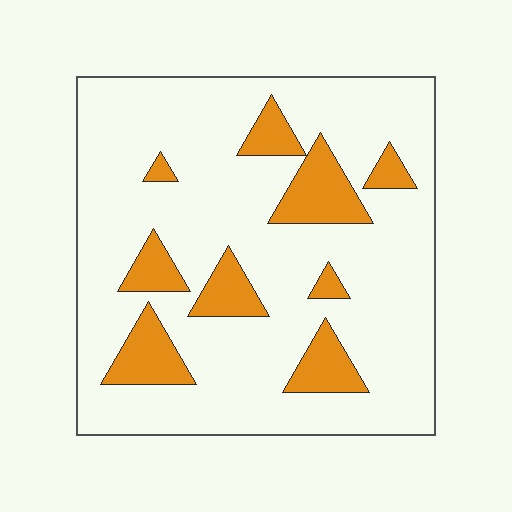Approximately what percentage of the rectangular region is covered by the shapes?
Approximately 20%.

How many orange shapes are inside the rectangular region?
9.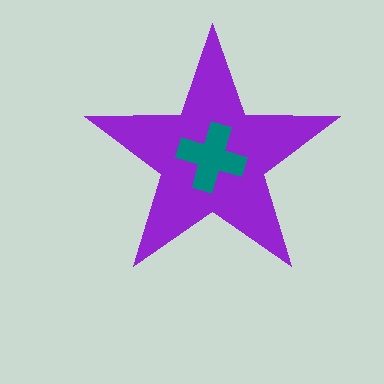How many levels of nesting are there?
2.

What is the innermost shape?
The teal cross.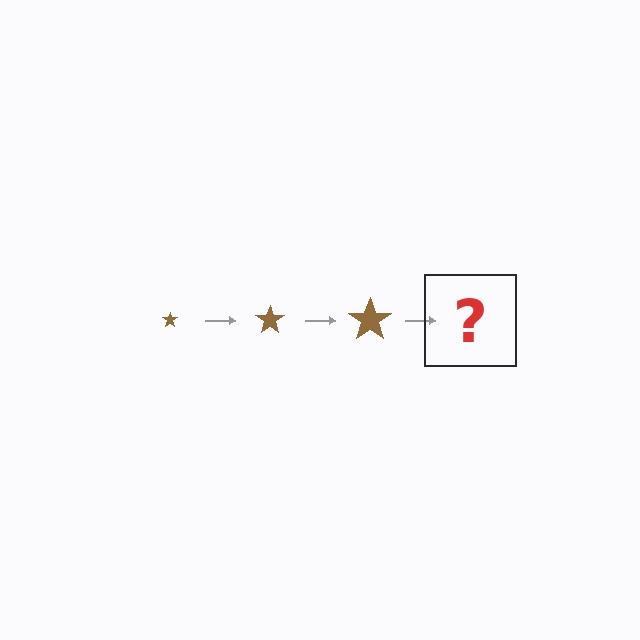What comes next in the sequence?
The next element should be a brown star, larger than the previous one.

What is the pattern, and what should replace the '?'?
The pattern is that the star gets progressively larger each step. The '?' should be a brown star, larger than the previous one.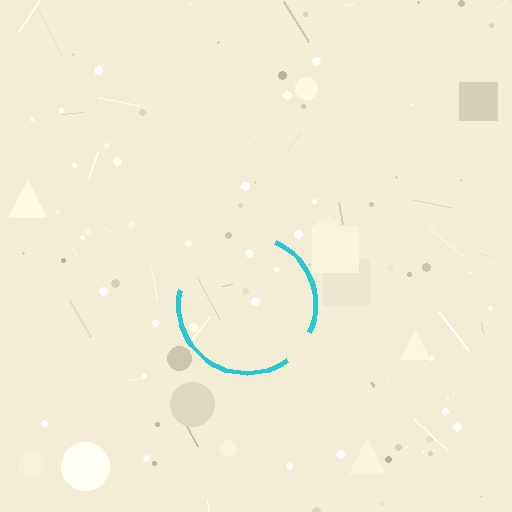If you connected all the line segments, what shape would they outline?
They would outline a circle.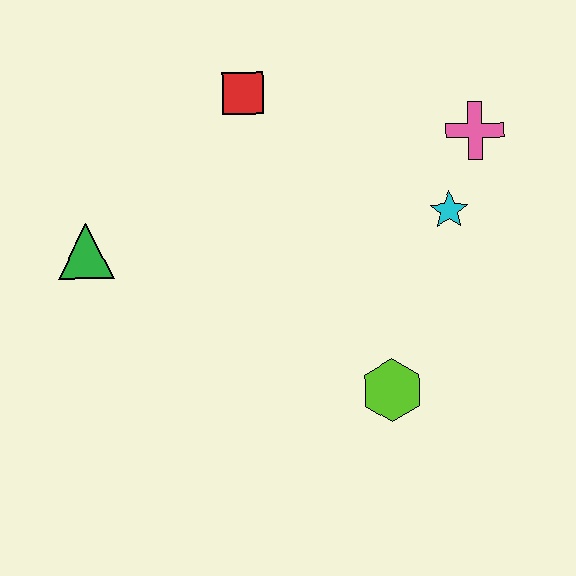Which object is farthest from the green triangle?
The pink cross is farthest from the green triangle.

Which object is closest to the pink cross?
The cyan star is closest to the pink cross.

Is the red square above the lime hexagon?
Yes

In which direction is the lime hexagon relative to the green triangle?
The lime hexagon is to the right of the green triangle.